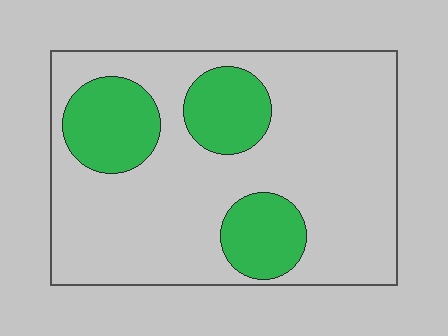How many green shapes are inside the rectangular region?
3.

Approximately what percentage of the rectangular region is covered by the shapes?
Approximately 25%.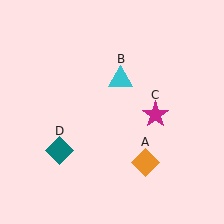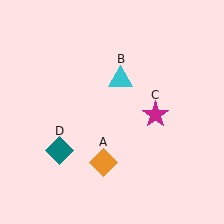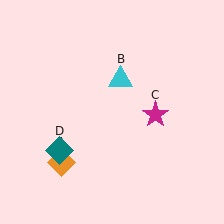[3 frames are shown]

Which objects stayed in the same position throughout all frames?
Cyan triangle (object B) and magenta star (object C) and teal diamond (object D) remained stationary.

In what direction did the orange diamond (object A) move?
The orange diamond (object A) moved left.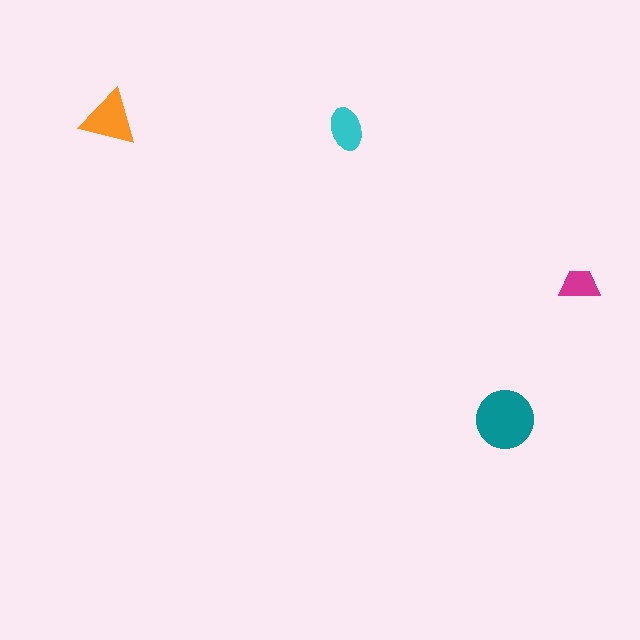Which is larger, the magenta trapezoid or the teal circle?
The teal circle.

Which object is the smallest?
The magenta trapezoid.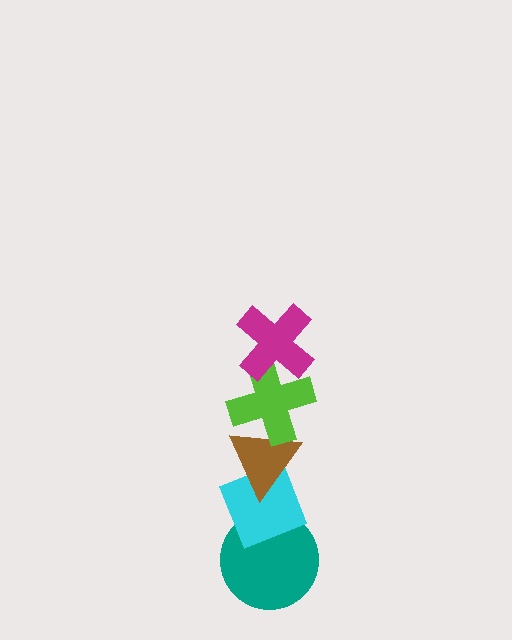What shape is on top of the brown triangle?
The lime cross is on top of the brown triangle.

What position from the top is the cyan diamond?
The cyan diamond is 4th from the top.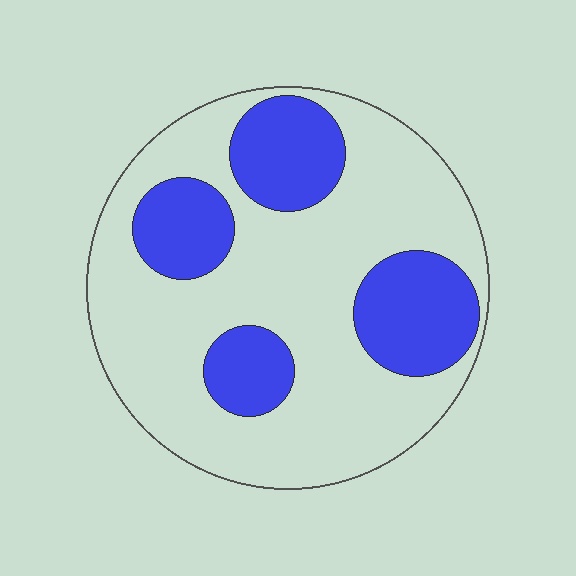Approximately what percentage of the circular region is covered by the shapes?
Approximately 30%.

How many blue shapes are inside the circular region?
4.